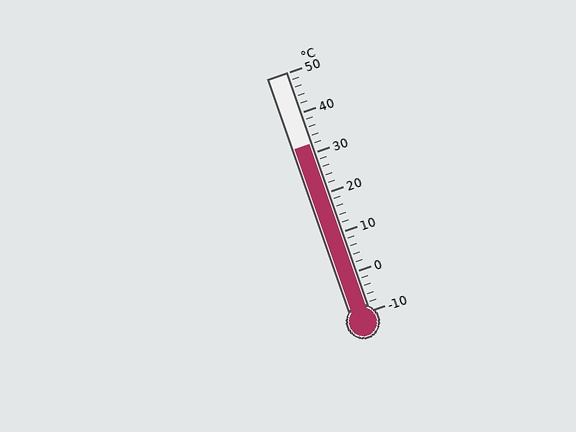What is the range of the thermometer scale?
The thermometer scale ranges from -10°C to 50°C.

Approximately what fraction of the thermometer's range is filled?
The thermometer is filled to approximately 70% of its range.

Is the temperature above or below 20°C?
The temperature is above 20°C.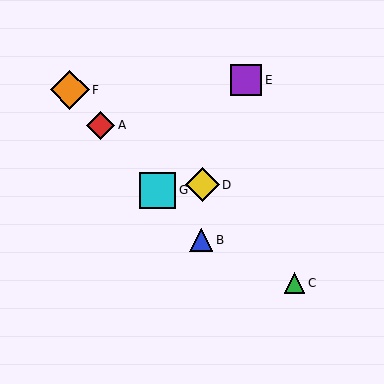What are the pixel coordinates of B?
Object B is at (201, 240).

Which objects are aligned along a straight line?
Objects A, B, F, G are aligned along a straight line.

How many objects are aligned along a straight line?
4 objects (A, B, F, G) are aligned along a straight line.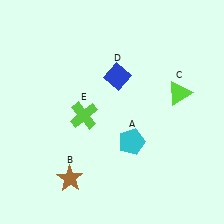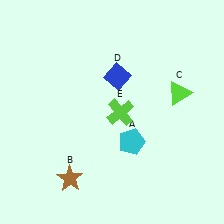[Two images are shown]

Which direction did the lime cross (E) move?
The lime cross (E) moved right.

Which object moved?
The lime cross (E) moved right.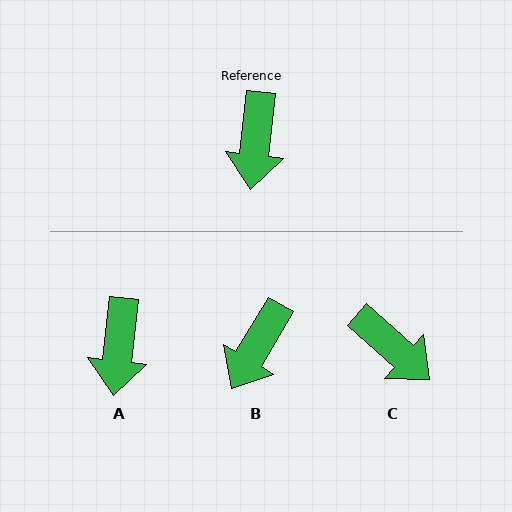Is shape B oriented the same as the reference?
No, it is off by about 24 degrees.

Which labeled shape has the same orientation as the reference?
A.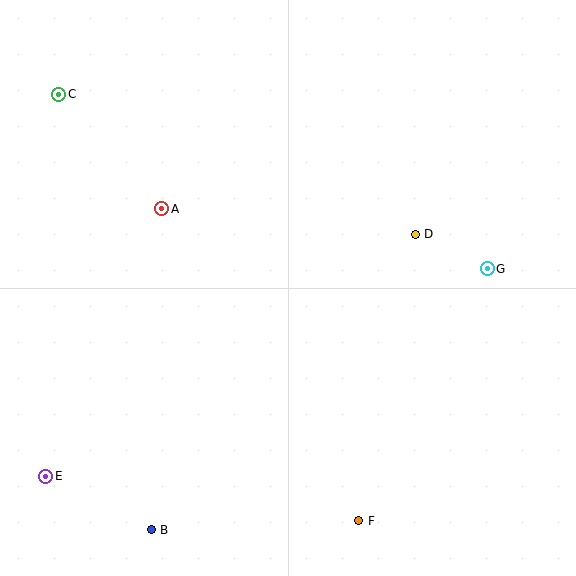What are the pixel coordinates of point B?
Point B is at (151, 530).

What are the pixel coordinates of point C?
Point C is at (59, 94).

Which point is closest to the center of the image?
Point D at (415, 234) is closest to the center.